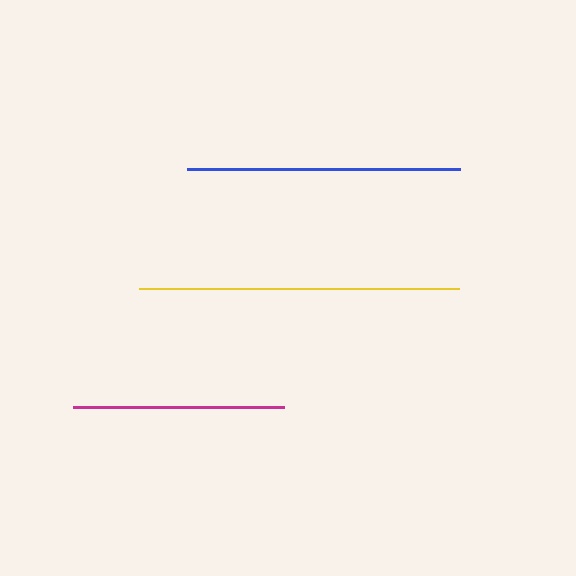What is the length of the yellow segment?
The yellow segment is approximately 321 pixels long.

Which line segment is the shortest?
The magenta line is the shortest at approximately 211 pixels.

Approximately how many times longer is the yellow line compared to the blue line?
The yellow line is approximately 1.2 times the length of the blue line.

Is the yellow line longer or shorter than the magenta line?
The yellow line is longer than the magenta line.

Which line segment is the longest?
The yellow line is the longest at approximately 321 pixels.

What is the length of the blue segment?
The blue segment is approximately 273 pixels long.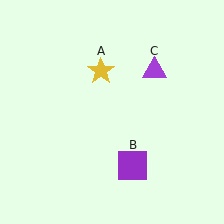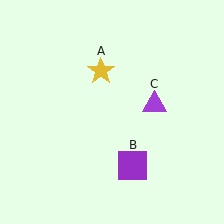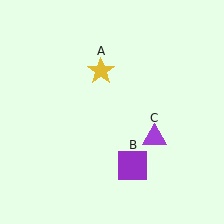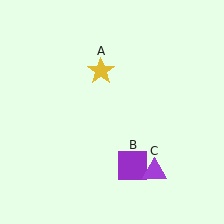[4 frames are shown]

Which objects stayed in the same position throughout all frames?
Yellow star (object A) and purple square (object B) remained stationary.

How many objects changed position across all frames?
1 object changed position: purple triangle (object C).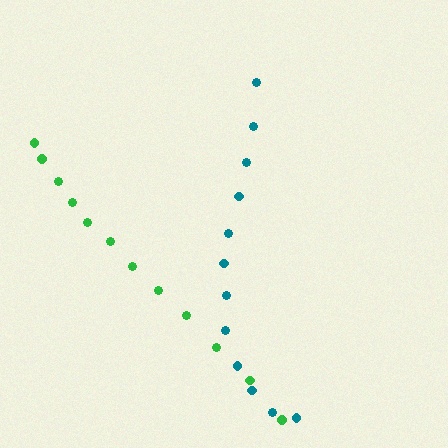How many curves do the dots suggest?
There are 2 distinct paths.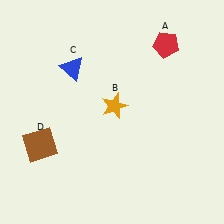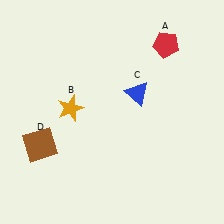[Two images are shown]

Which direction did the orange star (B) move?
The orange star (B) moved left.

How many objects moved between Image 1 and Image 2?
2 objects moved between the two images.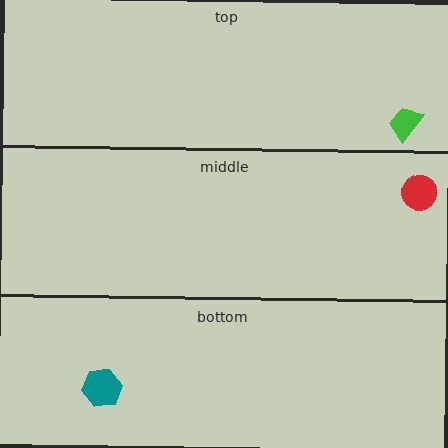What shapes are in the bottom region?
The teal hexagon.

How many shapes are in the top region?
1.